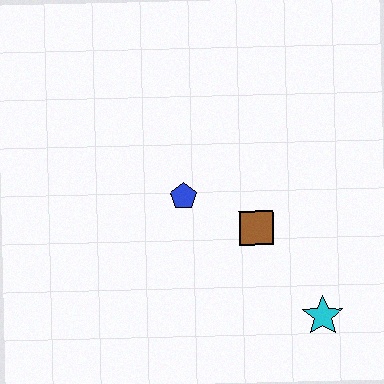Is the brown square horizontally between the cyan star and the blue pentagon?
Yes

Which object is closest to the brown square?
The blue pentagon is closest to the brown square.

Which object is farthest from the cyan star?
The blue pentagon is farthest from the cyan star.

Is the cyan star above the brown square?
No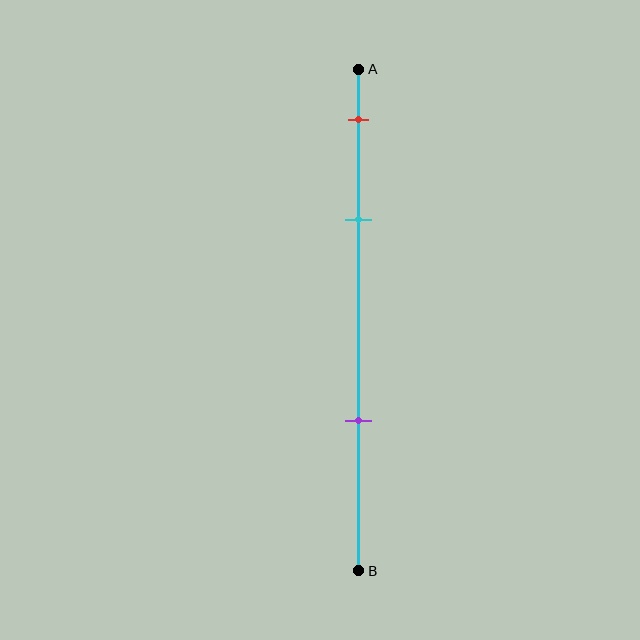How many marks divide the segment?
There are 3 marks dividing the segment.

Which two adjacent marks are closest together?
The red and cyan marks are the closest adjacent pair.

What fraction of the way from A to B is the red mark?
The red mark is approximately 10% (0.1) of the way from A to B.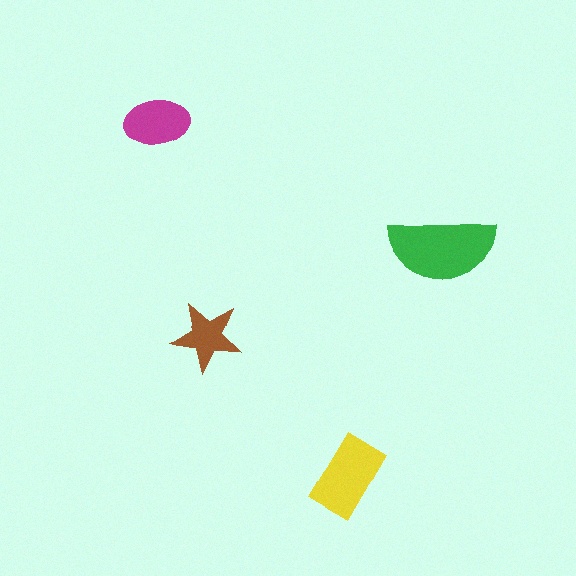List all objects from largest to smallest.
The green semicircle, the yellow rectangle, the magenta ellipse, the brown star.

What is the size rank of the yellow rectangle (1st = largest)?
2nd.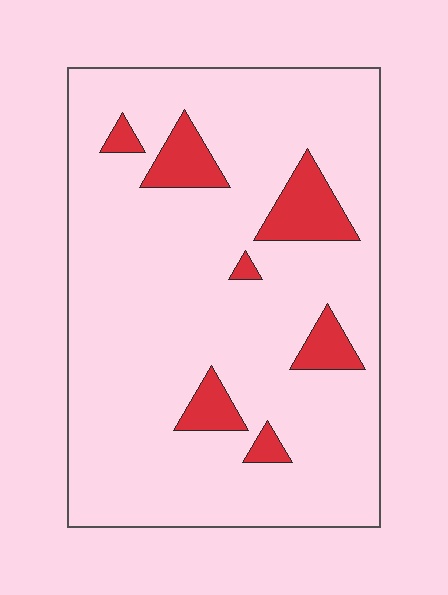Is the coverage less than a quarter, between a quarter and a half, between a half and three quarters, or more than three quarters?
Less than a quarter.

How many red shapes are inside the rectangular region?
7.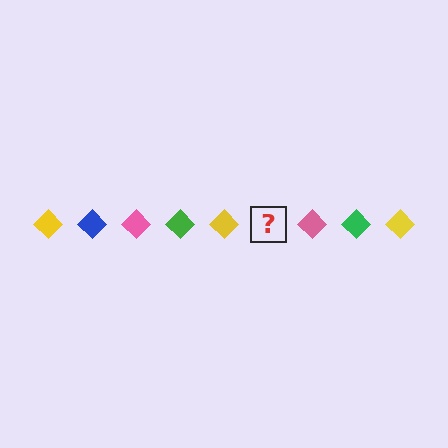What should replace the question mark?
The question mark should be replaced with a blue diamond.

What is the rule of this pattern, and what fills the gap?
The rule is that the pattern cycles through yellow, blue, pink, green diamonds. The gap should be filled with a blue diamond.